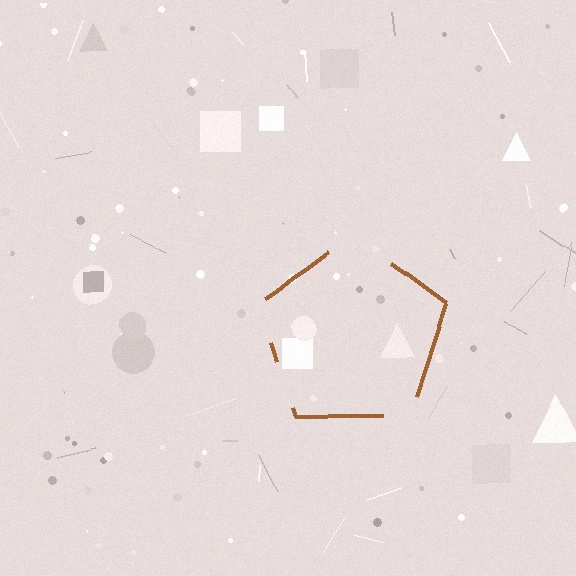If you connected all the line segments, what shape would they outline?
They would outline a pentagon.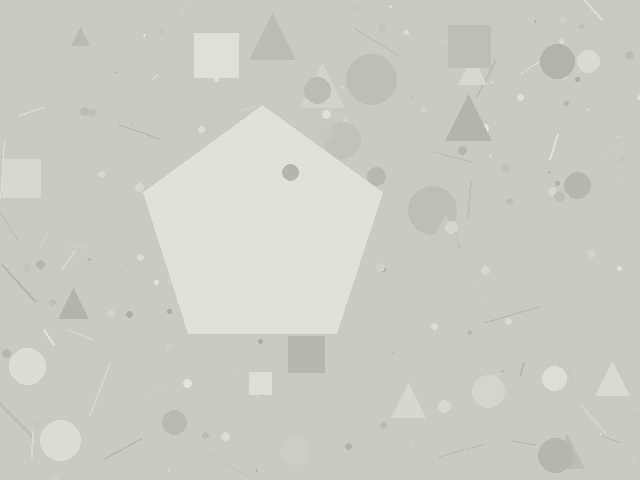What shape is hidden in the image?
A pentagon is hidden in the image.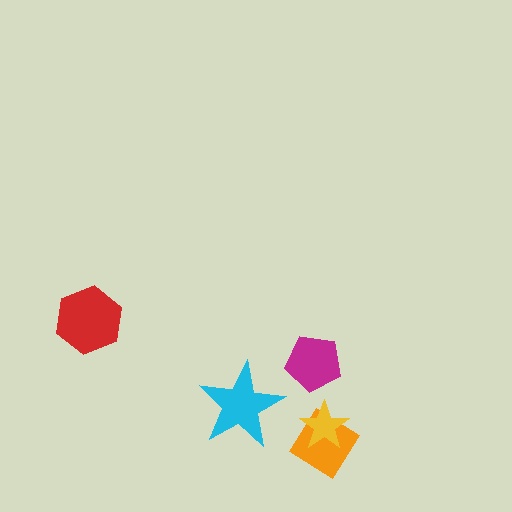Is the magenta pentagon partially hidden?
No, no other shape covers it.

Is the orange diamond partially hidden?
Yes, it is partially covered by another shape.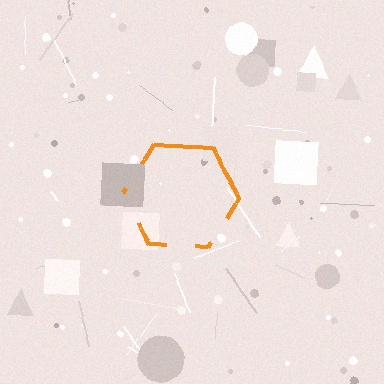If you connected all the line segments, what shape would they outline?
They would outline a hexagon.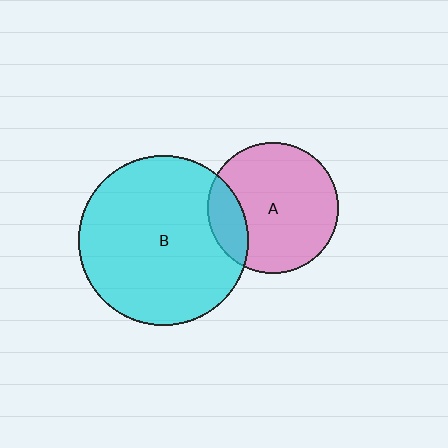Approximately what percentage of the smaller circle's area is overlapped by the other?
Approximately 20%.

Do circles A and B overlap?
Yes.